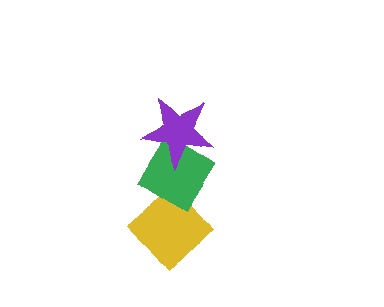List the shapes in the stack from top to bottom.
From top to bottom: the purple star, the green diamond, the yellow diamond.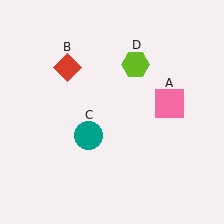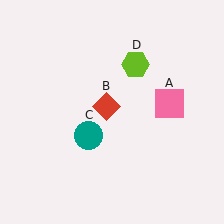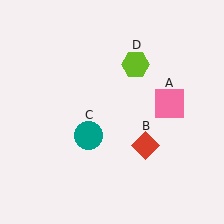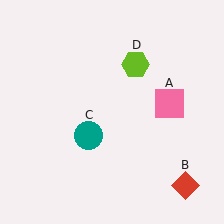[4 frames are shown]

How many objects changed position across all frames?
1 object changed position: red diamond (object B).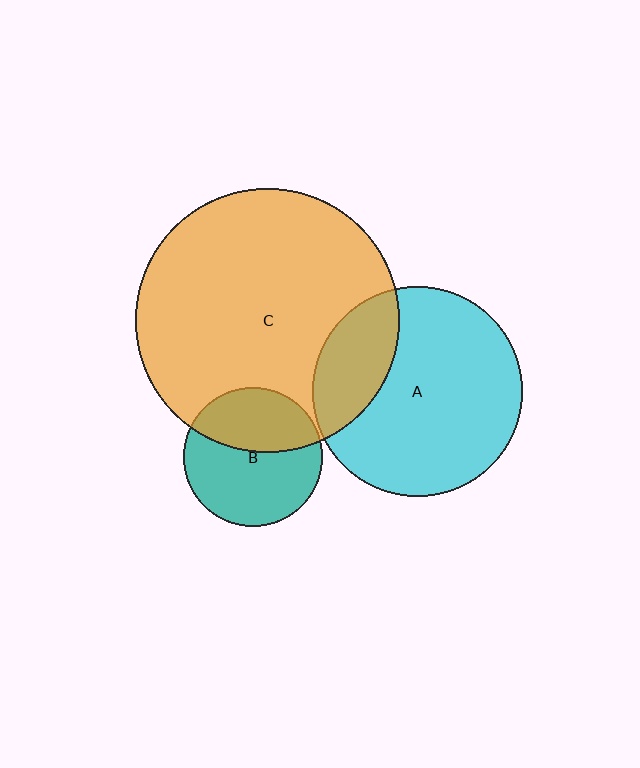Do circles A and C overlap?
Yes.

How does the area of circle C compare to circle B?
Approximately 3.6 times.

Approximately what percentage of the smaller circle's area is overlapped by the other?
Approximately 25%.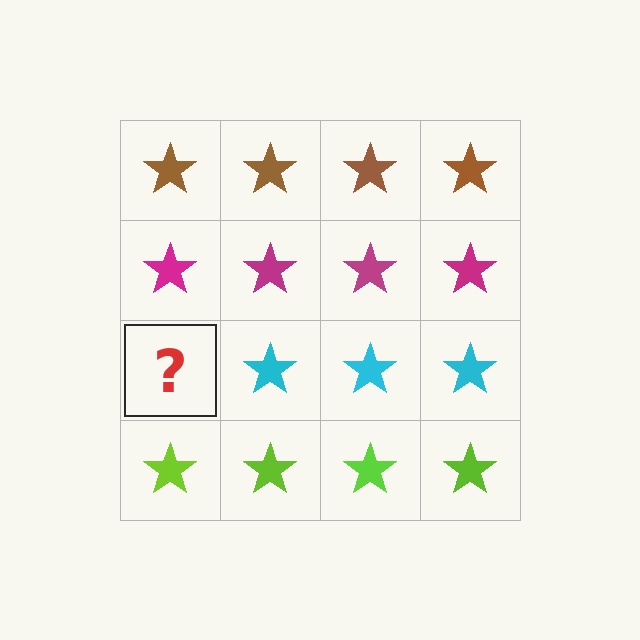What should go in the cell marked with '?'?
The missing cell should contain a cyan star.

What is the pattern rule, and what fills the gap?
The rule is that each row has a consistent color. The gap should be filled with a cyan star.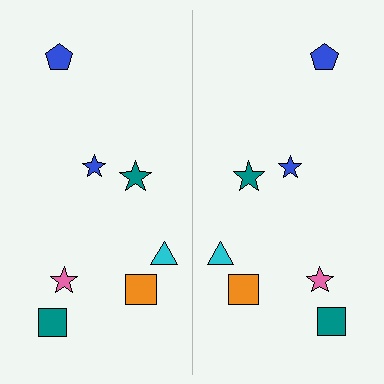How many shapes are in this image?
There are 14 shapes in this image.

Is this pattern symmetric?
Yes, this pattern has bilateral (reflection) symmetry.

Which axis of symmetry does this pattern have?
The pattern has a vertical axis of symmetry running through the center of the image.